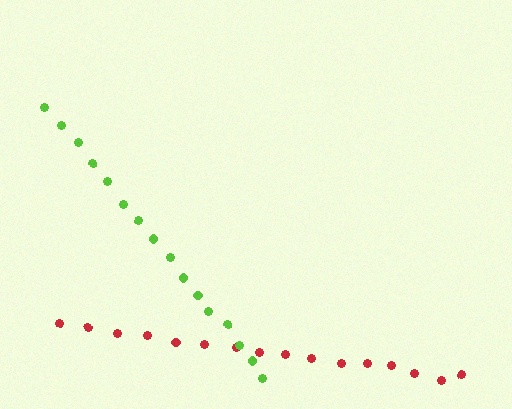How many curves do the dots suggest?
There are 2 distinct paths.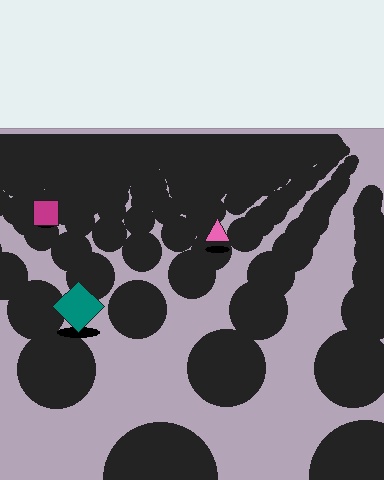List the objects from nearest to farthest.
From nearest to farthest: the teal diamond, the pink triangle, the magenta square.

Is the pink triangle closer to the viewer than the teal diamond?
No. The teal diamond is closer — you can tell from the texture gradient: the ground texture is coarser near it.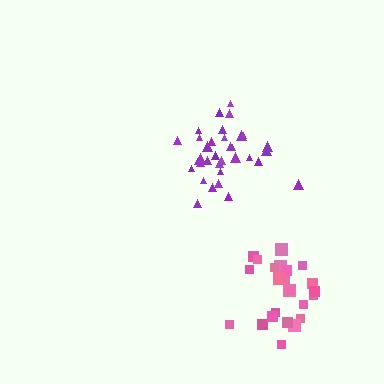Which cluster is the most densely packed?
Purple.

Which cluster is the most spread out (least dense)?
Pink.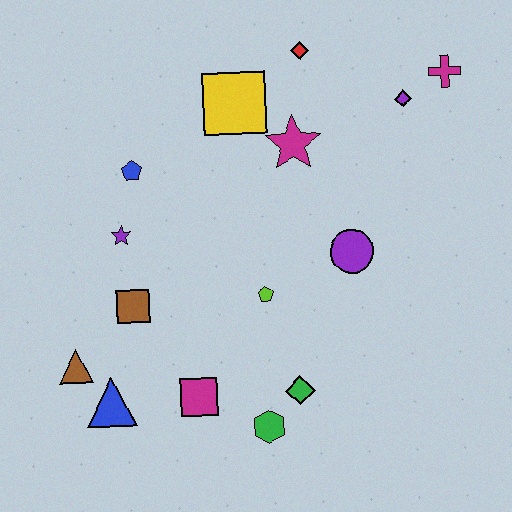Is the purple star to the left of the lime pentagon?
Yes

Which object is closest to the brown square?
The purple star is closest to the brown square.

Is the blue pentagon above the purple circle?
Yes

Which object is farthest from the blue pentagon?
The magenta cross is farthest from the blue pentagon.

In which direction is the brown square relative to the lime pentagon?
The brown square is to the left of the lime pentagon.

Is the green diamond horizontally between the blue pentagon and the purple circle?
Yes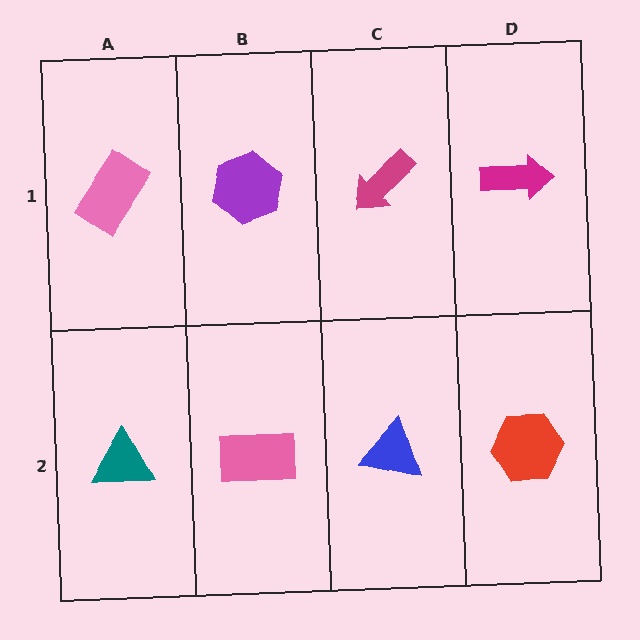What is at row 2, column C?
A blue triangle.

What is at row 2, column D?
A red hexagon.